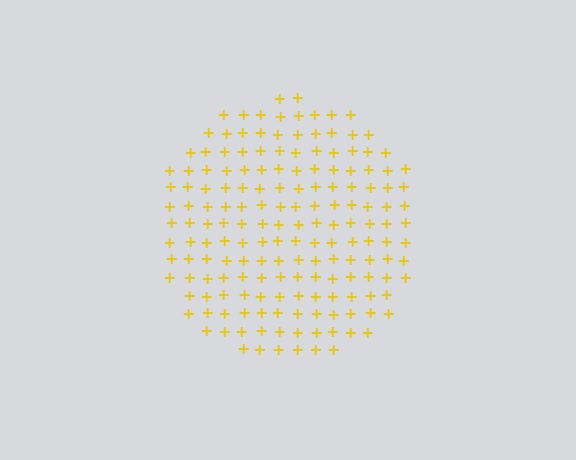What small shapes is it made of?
It is made of small plus signs.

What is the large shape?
The large shape is a circle.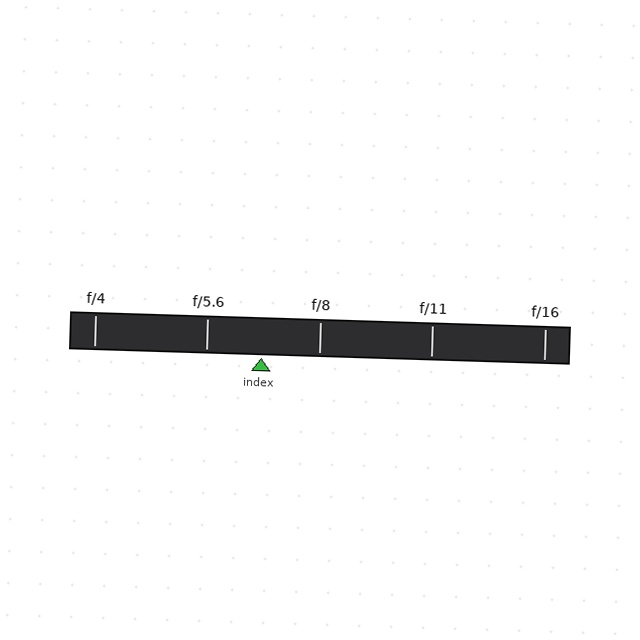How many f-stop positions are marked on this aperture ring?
There are 5 f-stop positions marked.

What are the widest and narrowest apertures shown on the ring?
The widest aperture shown is f/4 and the narrowest is f/16.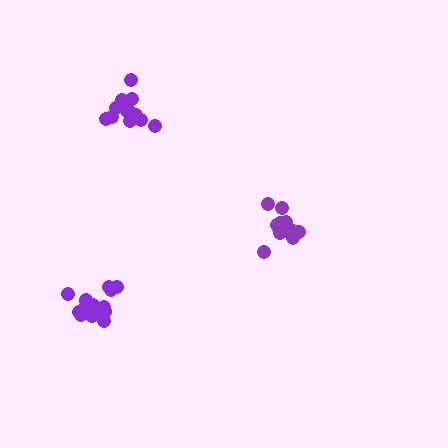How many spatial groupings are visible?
There are 3 spatial groupings.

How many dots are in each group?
Group 1: 12 dots, Group 2: 16 dots, Group 3: 12 dots (40 total).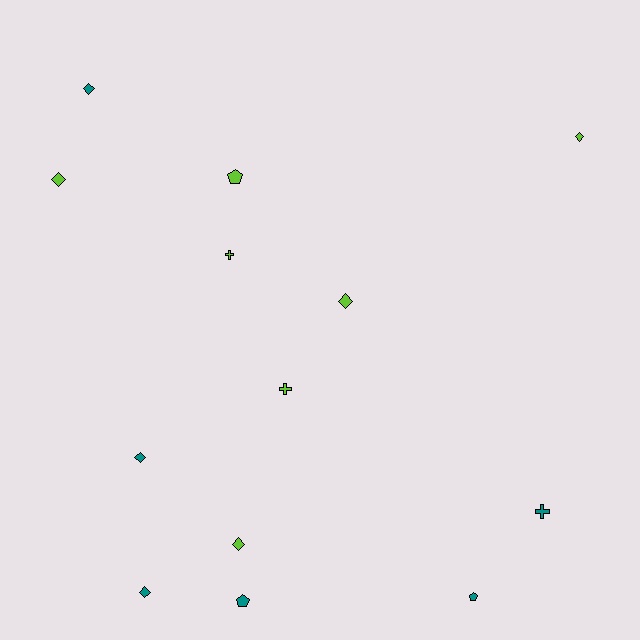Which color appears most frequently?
Lime, with 7 objects.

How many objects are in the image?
There are 13 objects.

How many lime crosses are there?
There are 2 lime crosses.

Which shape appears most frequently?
Diamond, with 7 objects.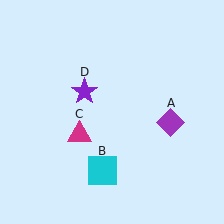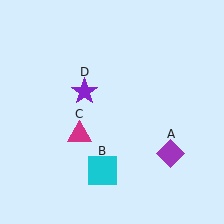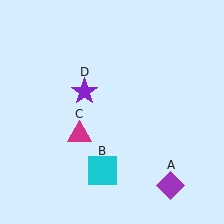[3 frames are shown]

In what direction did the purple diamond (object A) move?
The purple diamond (object A) moved down.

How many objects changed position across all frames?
1 object changed position: purple diamond (object A).